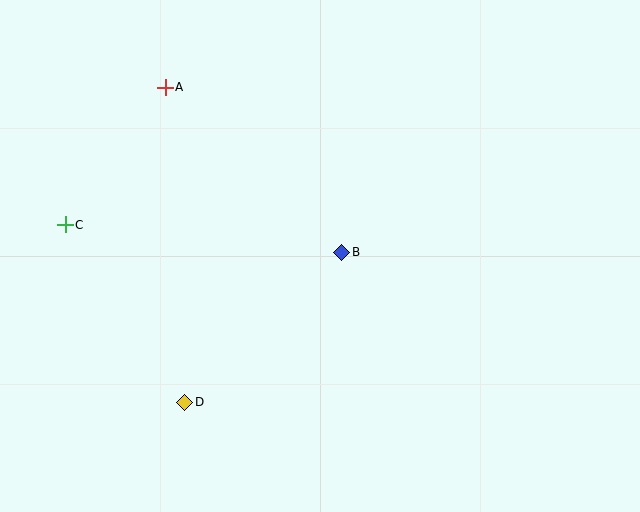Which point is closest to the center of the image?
Point B at (342, 252) is closest to the center.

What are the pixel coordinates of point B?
Point B is at (342, 252).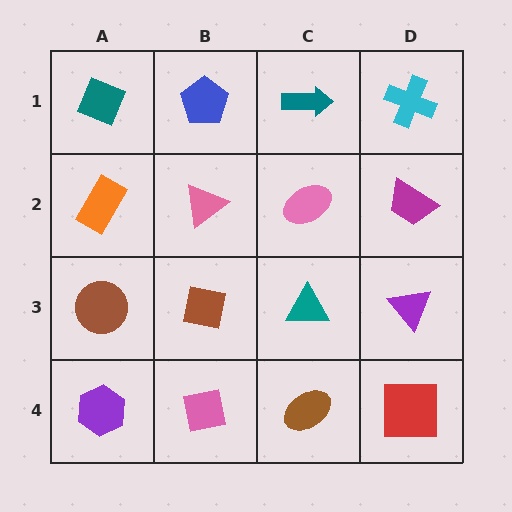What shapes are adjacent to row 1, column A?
An orange rectangle (row 2, column A), a blue pentagon (row 1, column B).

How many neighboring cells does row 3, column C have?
4.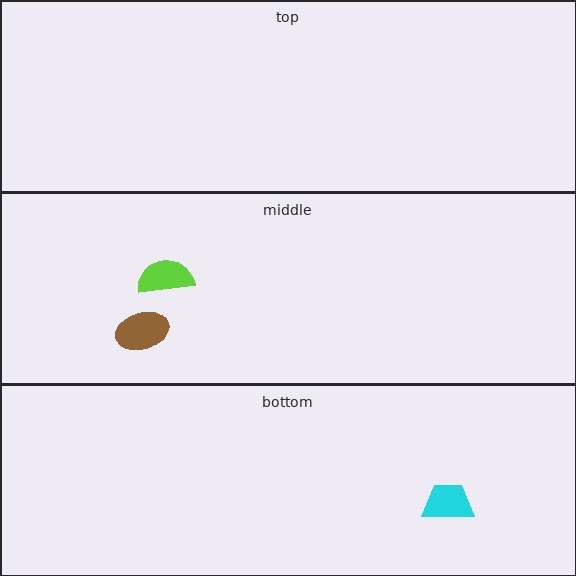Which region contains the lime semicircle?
The middle region.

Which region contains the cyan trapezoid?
The bottom region.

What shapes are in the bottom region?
The cyan trapezoid.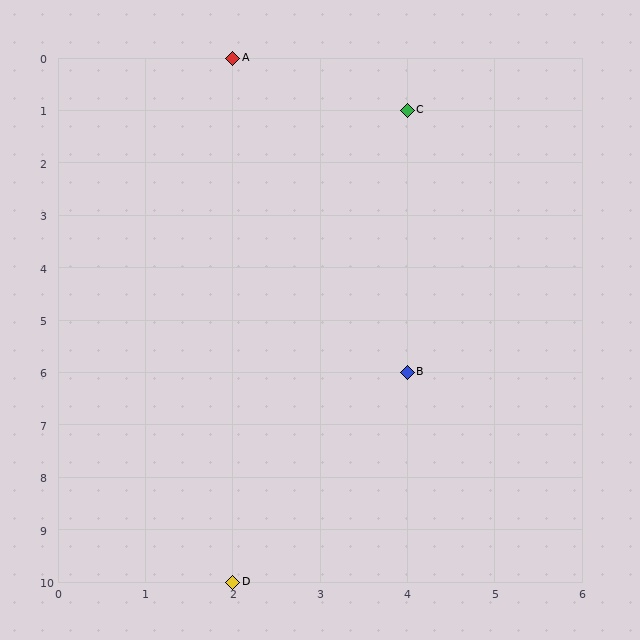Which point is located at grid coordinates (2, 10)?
Point D is at (2, 10).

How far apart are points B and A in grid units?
Points B and A are 2 columns and 6 rows apart (about 6.3 grid units diagonally).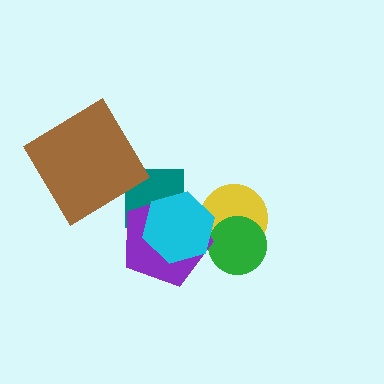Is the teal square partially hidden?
Yes, it is partially covered by another shape.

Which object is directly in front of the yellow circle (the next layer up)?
The green circle is directly in front of the yellow circle.